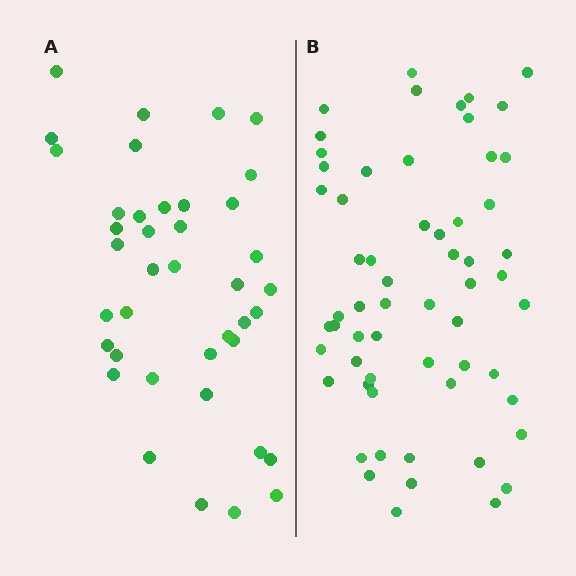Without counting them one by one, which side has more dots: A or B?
Region B (the right region) has more dots.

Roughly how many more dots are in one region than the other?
Region B has approximately 20 more dots than region A.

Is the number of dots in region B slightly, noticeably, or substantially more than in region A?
Region B has substantially more. The ratio is roughly 1.5 to 1.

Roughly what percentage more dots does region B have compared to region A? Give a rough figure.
About 50% more.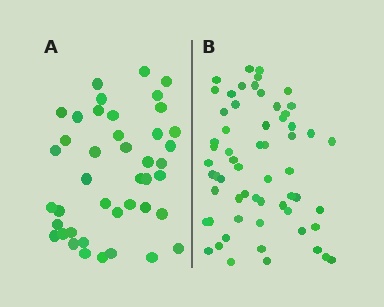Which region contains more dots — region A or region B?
Region B (the right region) has more dots.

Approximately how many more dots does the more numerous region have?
Region B has approximately 20 more dots than region A.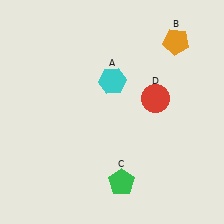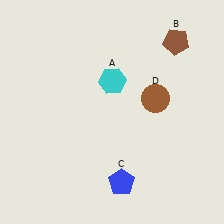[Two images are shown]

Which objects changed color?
B changed from orange to brown. C changed from green to blue. D changed from red to brown.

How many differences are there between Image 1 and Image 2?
There are 3 differences between the two images.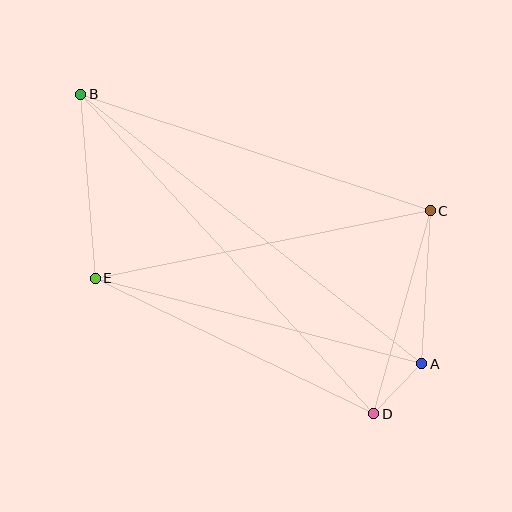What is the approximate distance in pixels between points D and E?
The distance between D and E is approximately 309 pixels.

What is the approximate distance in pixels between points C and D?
The distance between C and D is approximately 211 pixels.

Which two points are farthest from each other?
Points A and B are farthest from each other.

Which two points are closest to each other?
Points A and D are closest to each other.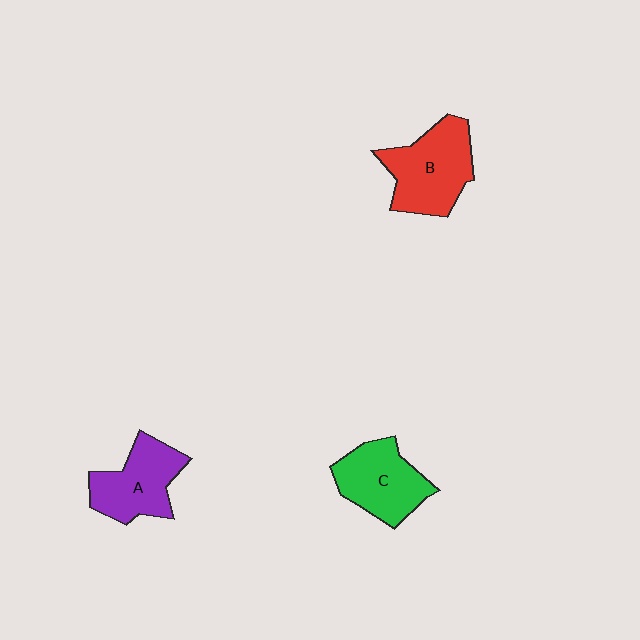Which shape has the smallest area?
Shape A (purple).